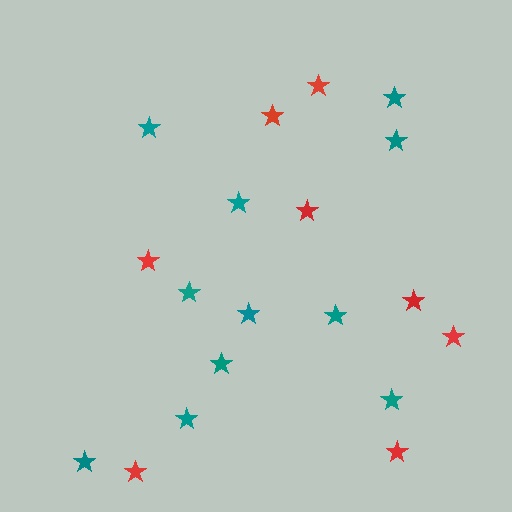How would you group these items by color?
There are 2 groups: one group of red stars (8) and one group of teal stars (11).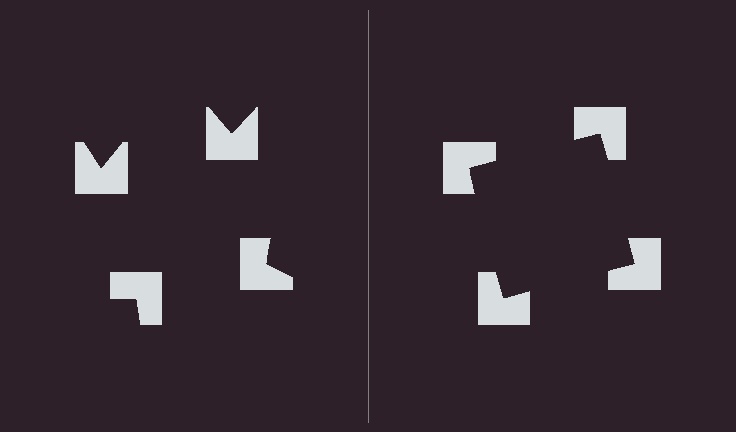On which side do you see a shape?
An illusory square appears on the right side. On the left side the wedge cuts are rotated, so no coherent shape forms.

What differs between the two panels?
The notched squares are positioned identically on both sides; only the wedge orientations differ. On the right they align to a square; on the left they are misaligned.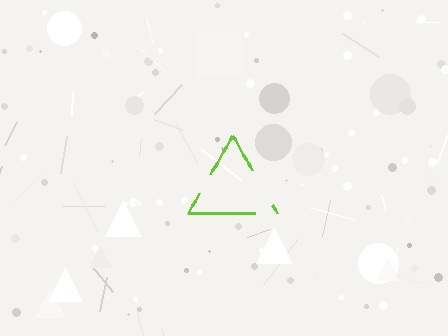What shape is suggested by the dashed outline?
The dashed outline suggests a triangle.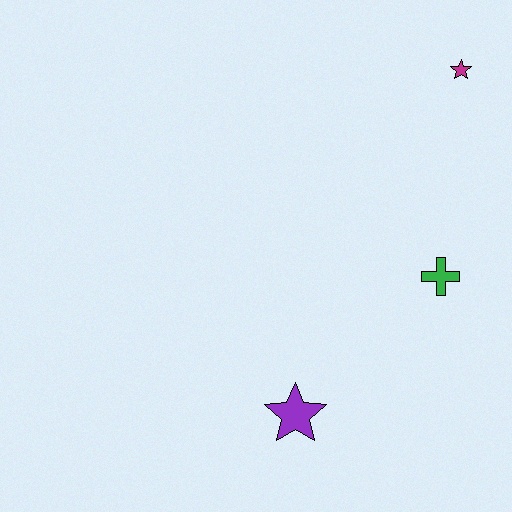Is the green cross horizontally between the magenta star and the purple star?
Yes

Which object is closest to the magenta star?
The green cross is closest to the magenta star.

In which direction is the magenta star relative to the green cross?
The magenta star is above the green cross.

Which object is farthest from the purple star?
The magenta star is farthest from the purple star.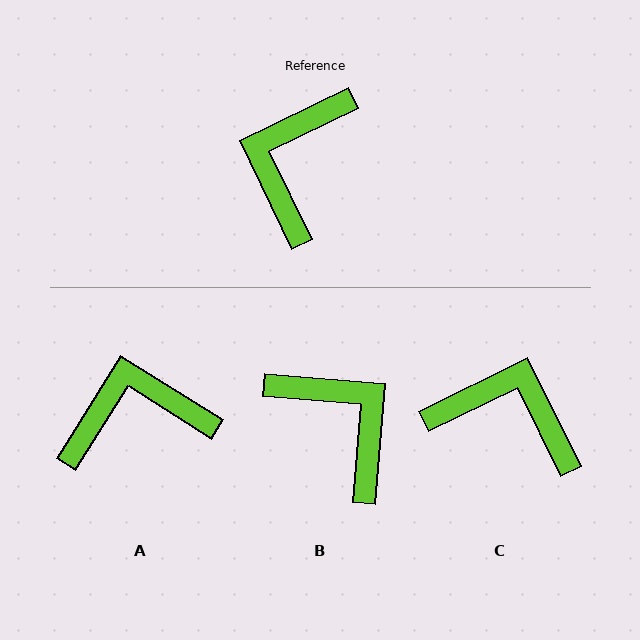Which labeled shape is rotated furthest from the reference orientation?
B, about 120 degrees away.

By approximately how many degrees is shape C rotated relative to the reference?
Approximately 89 degrees clockwise.